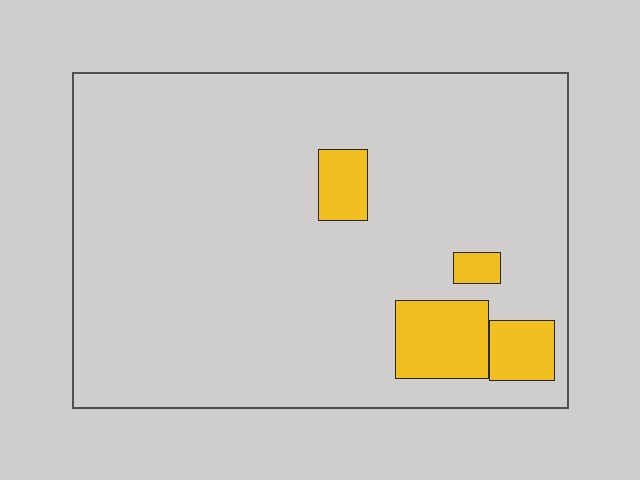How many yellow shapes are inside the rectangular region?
4.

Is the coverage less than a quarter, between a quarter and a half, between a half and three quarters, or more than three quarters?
Less than a quarter.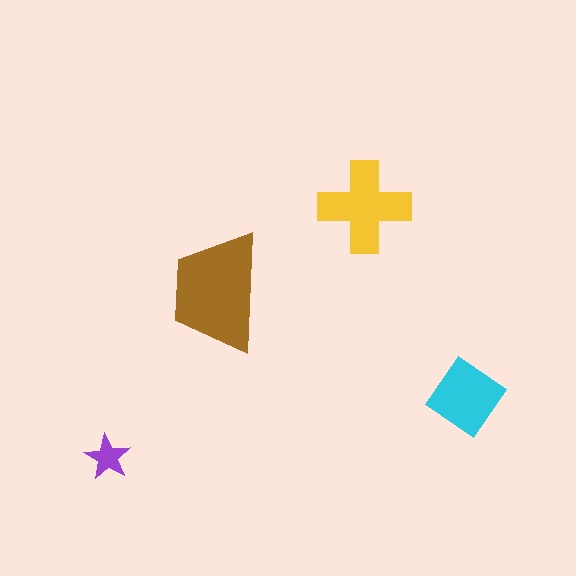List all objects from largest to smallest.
The brown trapezoid, the yellow cross, the cyan diamond, the purple star.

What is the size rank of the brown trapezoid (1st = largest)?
1st.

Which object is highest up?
The yellow cross is topmost.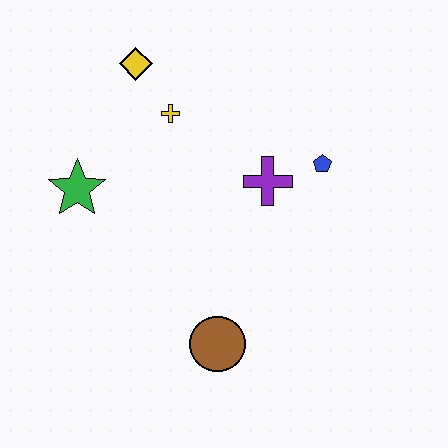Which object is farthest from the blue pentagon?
The green star is farthest from the blue pentagon.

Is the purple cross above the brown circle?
Yes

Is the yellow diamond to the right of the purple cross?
No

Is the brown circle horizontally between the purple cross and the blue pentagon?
No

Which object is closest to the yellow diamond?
The yellow cross is closest to the yellow diamond.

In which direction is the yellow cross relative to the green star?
The yellow cross is to the right of the green star.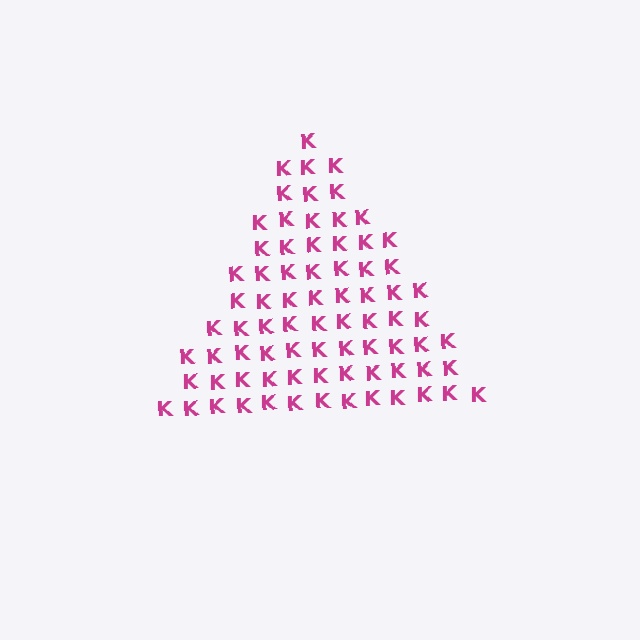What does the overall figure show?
The overall figure shows a triangle.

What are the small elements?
The small elements are letter K's.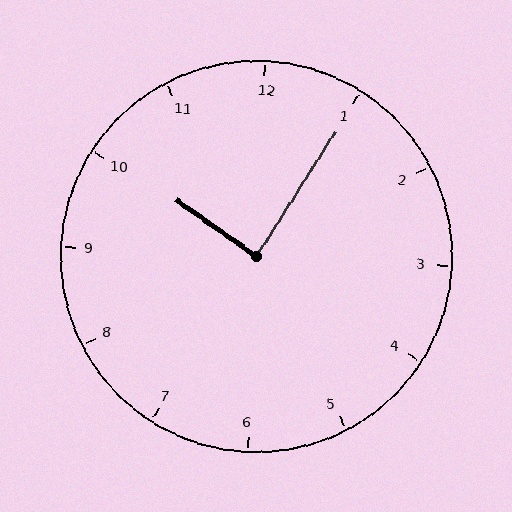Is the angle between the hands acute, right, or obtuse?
It is right.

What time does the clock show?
10:05.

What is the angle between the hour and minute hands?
Approximately 88 degrees.